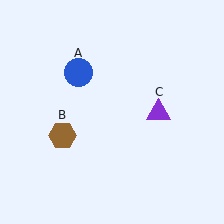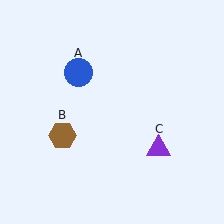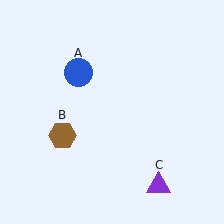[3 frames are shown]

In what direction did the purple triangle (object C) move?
The purple triangle (object C) moved down.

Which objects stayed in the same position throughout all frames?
Blue circle (object A) and brown hexagon (object B) remained stationary.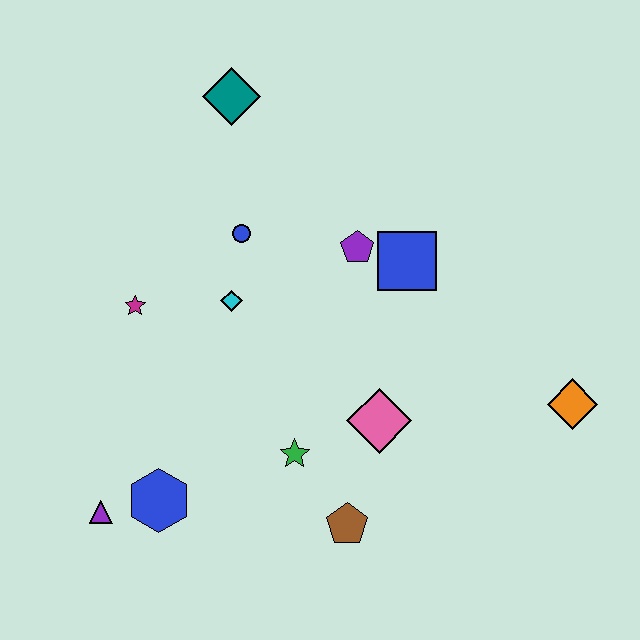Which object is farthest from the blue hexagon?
The orange diamond is farthest from the blue hexagon.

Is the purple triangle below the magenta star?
Yes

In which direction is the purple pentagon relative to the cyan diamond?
The purple pentagon is to the right of the cyan diamond.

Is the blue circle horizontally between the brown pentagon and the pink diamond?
No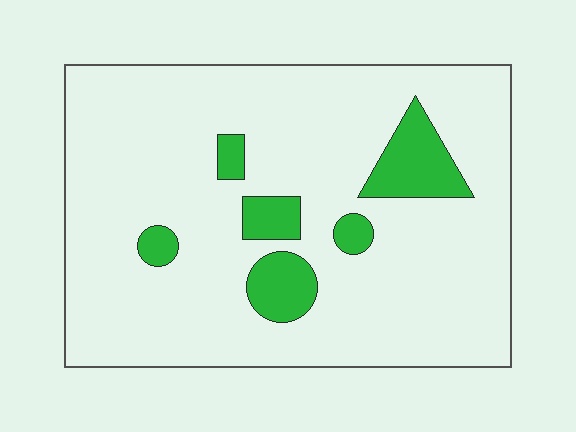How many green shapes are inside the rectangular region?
6.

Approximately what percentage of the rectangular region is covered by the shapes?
Approximately 10%.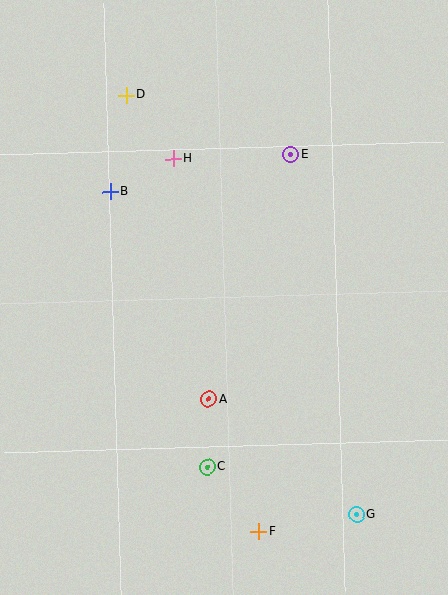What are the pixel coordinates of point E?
Point E is at (291, 154).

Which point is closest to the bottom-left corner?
Point C is closest to the bottom-left corner.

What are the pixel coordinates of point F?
Point F is at (259, 531).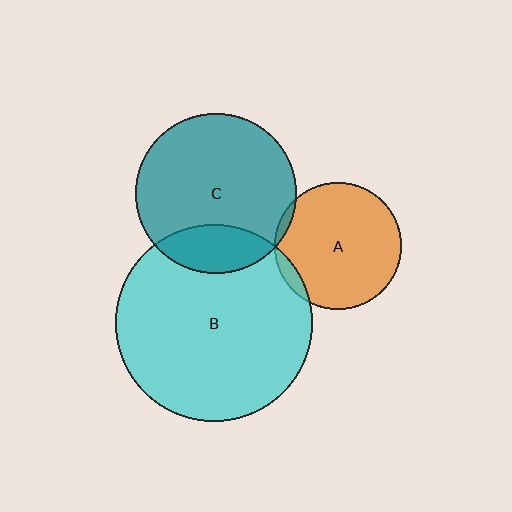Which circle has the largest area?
Circle B (cyan).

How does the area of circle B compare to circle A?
Approximately 2.4 times.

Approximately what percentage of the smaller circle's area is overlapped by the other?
Approximately 20%.